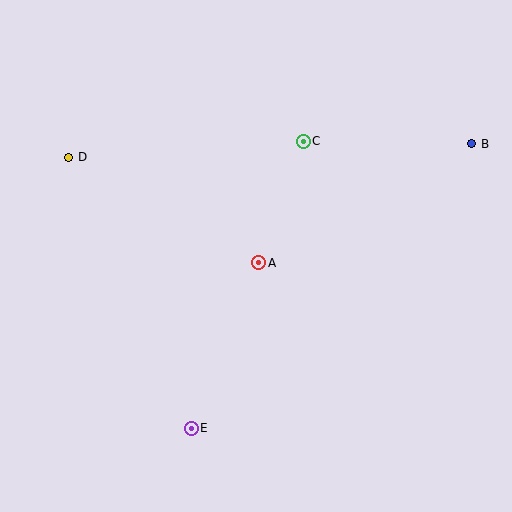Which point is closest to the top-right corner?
Point B is closest to the top-right corner.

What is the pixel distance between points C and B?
The distance between C and B is 168 pixels.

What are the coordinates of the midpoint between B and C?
The midpoint between B and C is at (387, 142).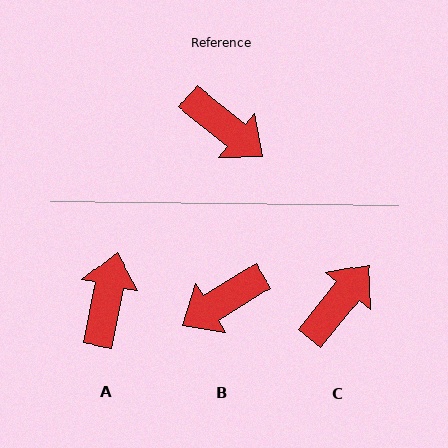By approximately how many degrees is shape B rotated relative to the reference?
Approximately 109 degrees clockwise.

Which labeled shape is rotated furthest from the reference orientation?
A, about 118 degrees away.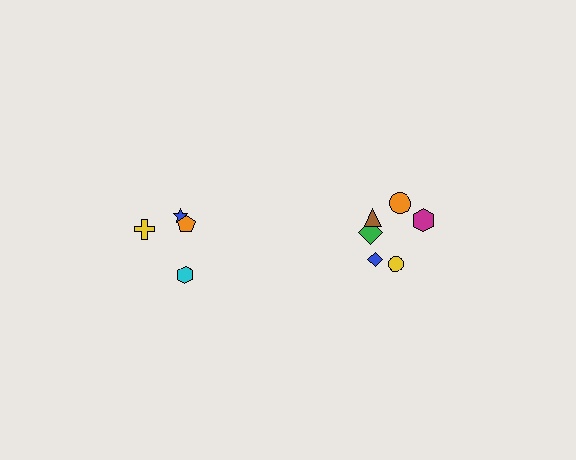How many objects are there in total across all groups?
There are 10 objects.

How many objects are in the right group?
There are 6 objects.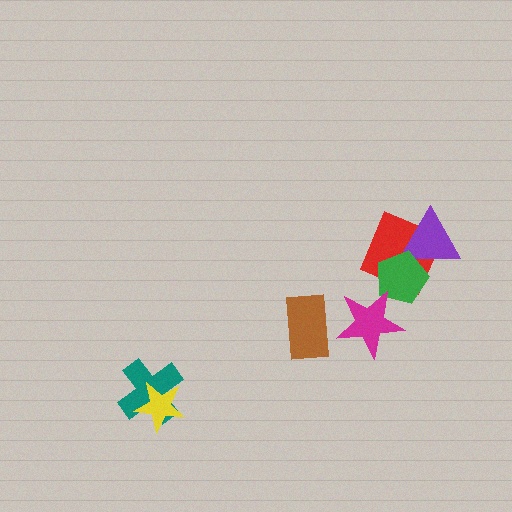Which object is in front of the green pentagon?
The magenta star is in front of the green pentagon.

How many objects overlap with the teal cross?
1 object overlaps with the teal cross.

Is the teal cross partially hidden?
Yes, it is partially covered by another shape.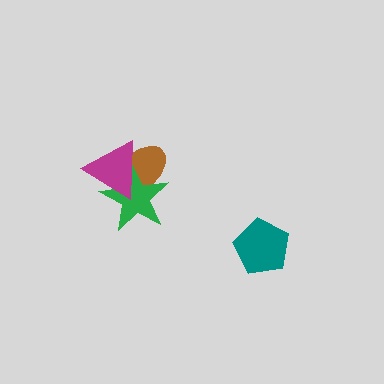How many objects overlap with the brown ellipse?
2 objects overlap with the brown ellipse.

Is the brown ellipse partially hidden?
Yes, it is partially covered by another shape.